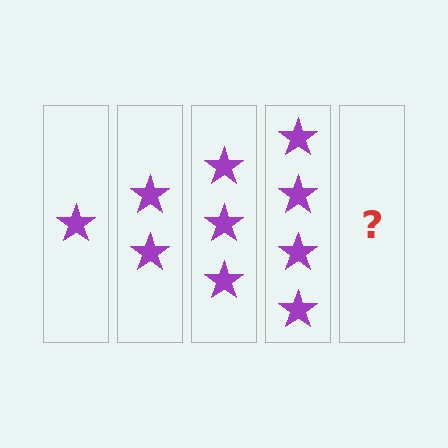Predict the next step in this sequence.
The next step is 5 stars.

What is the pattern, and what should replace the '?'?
The pattern is that each step adds one more star. The '?' should be 5 stars.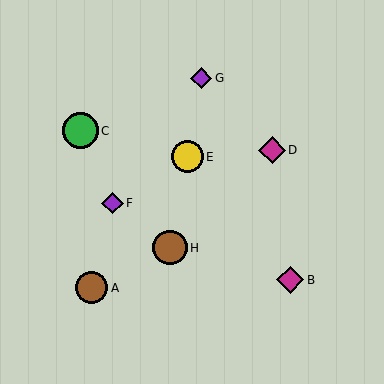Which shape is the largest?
The green circle (labeled C) is the largest.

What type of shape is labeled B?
Shape B is a magenta diamond.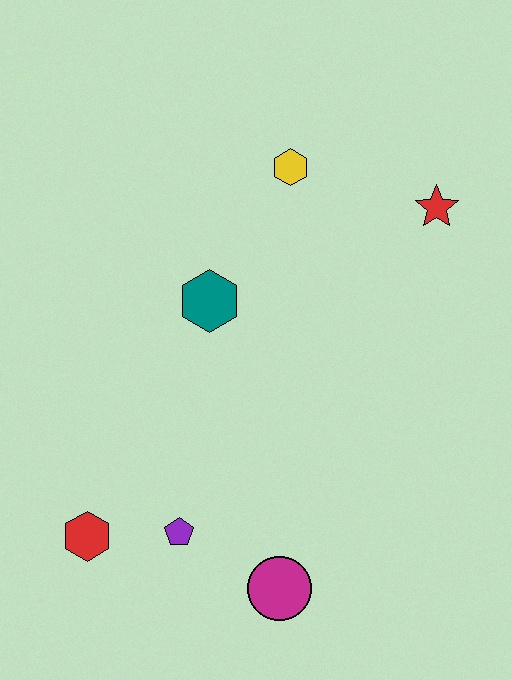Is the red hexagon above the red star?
No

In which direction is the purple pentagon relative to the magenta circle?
The purple pentagon is to the left of the magenta circle.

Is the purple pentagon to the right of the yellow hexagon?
No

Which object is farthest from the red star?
The red hexagon is farthest from the red star.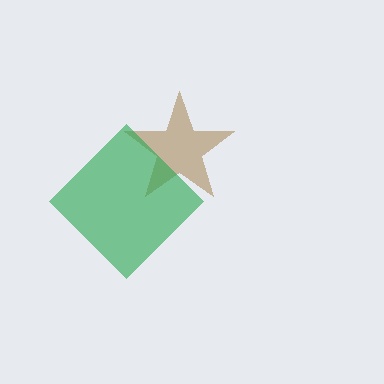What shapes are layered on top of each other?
The layered shapes are: a brown star, a green diamond.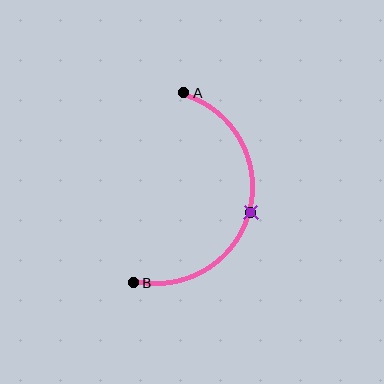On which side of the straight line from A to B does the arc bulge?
The arc bulges to the right of the straight line connecting A and B.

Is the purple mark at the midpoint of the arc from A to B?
Yes. The purple mark lies on the arc at equal arc-length from both A and B — it is the arc midpoint.